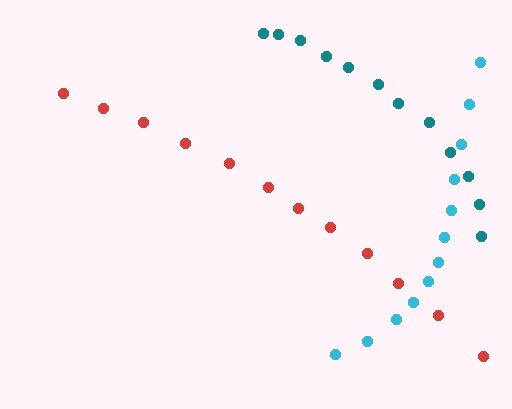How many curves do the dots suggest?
There are 3 distinct paths.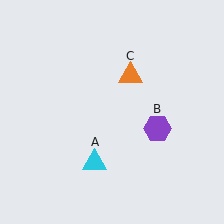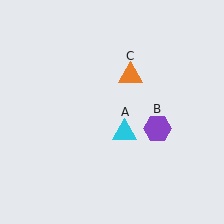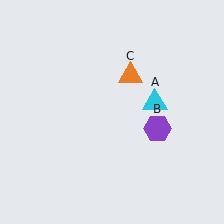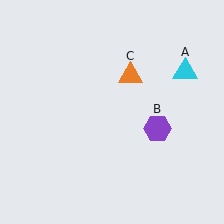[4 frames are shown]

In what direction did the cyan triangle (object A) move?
The cyan triangle (object A) moved up and to the right.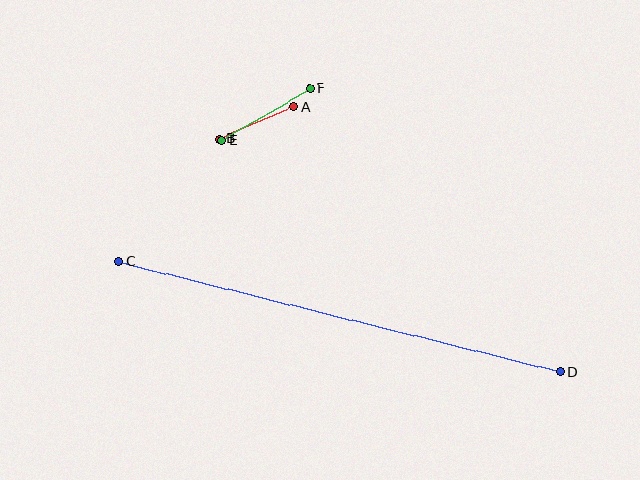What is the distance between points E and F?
The distance is approximately 102 pixels.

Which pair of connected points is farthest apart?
Points C and D are farthest apart.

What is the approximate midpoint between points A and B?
The midpoint is at approximately (257, 123) pixels.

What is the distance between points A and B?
The distance is approximately 80 pixels.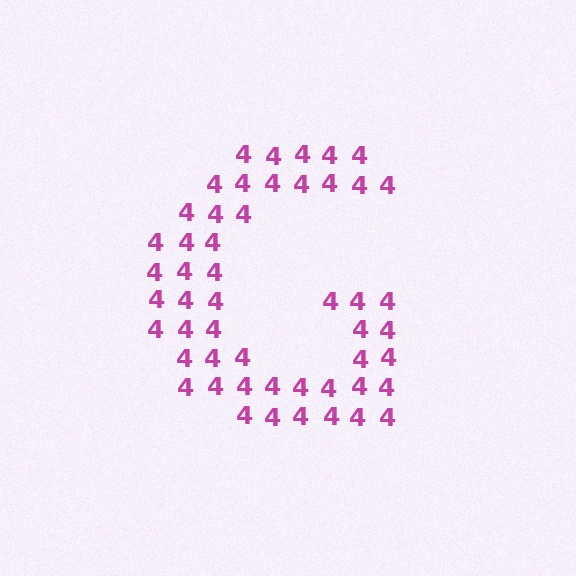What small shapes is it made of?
It is made of small digit 4's.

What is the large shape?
The large shape is the letter G.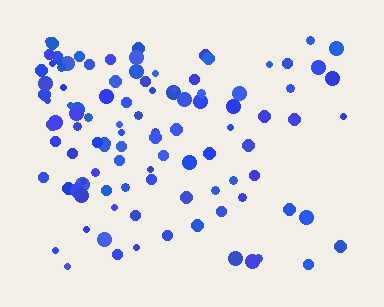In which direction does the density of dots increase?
From right to left, with the left side densest.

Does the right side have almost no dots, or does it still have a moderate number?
Still a moderate number, just noticeably fewer than the left.